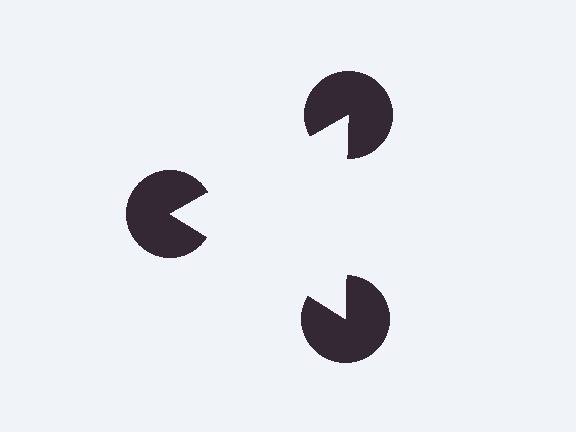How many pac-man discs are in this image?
There are 3 — one at each vertex of the illusory triangle.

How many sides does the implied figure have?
3 sides.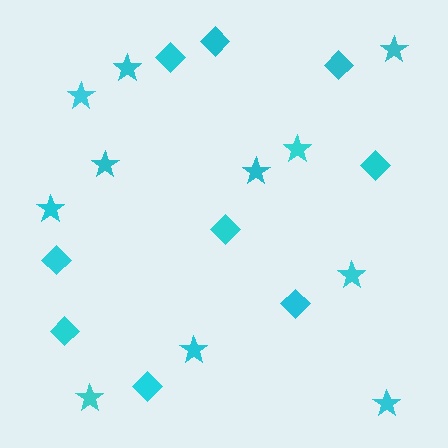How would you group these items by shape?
There are 2 groups: one group of diamonds (9) and one group of stars (11).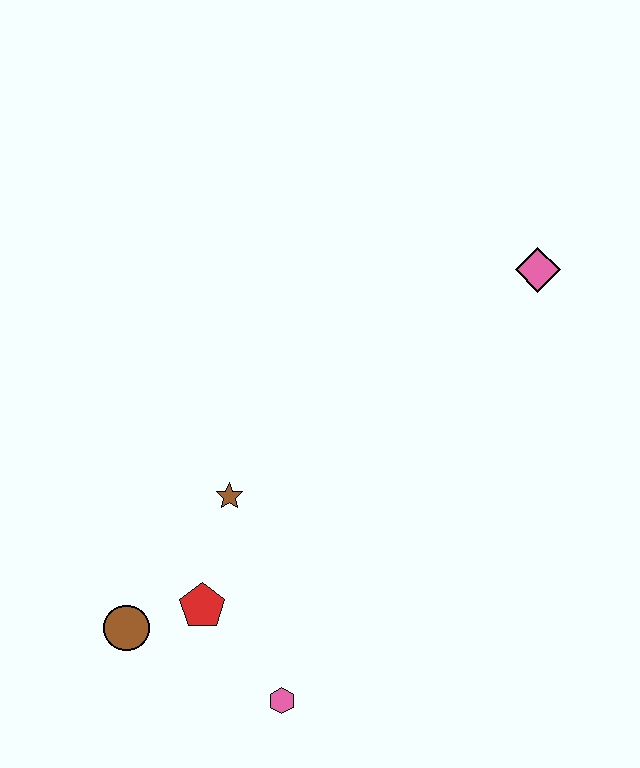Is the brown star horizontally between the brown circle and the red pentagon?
No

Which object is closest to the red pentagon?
The brown circle is closest to the red pentagon.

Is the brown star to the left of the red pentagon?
No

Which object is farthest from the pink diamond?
The brown circle is farthest from the pink diamond.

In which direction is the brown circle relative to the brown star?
The brown circle is below the brown star.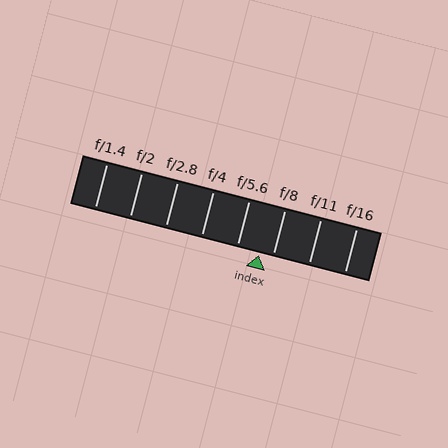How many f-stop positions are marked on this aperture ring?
There are 8 f-stop positions marked.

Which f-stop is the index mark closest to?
The index mark is closest to f/8.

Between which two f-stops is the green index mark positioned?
The index mark is between f/5.6 and f/8.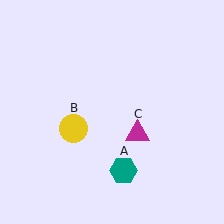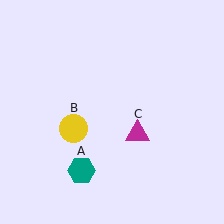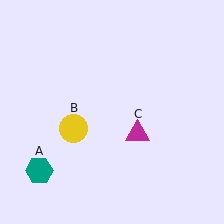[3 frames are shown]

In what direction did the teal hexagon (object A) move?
The teal hexagon (object A) moved left.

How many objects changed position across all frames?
1 object changed position: teal hexagon (object A).